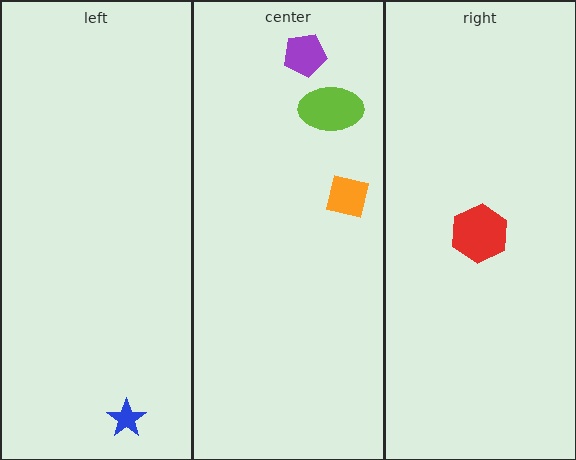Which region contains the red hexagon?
The right region.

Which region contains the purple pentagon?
The center region.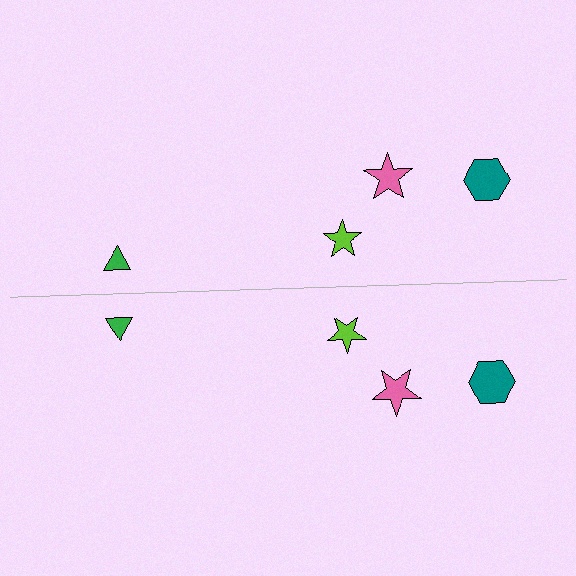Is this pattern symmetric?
Yes, this pattern has bilateral (reflection) symmetry.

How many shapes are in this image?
There are 8 shapes in this image.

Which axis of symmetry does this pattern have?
The pattern has a horizontal axis of symmetry running through the center of the image.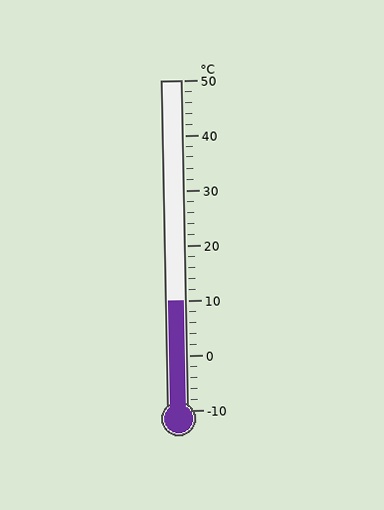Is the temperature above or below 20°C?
The temperature is below 20°C.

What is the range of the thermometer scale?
The thermometer scale ranges from -10°C to 50°C.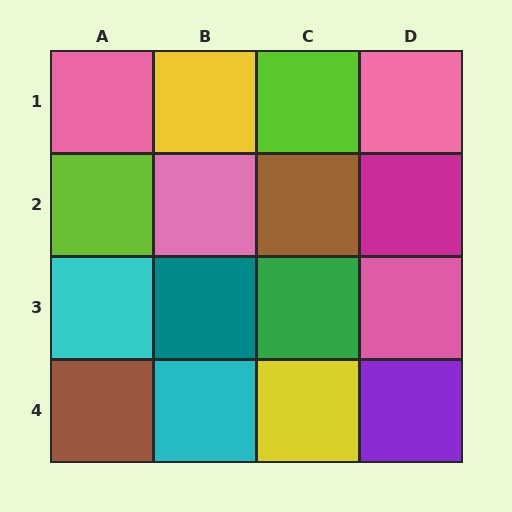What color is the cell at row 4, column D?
Purple.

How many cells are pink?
4 cells are pink.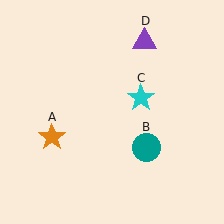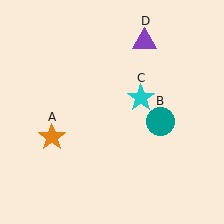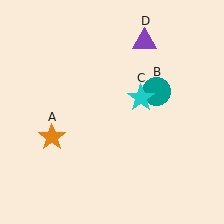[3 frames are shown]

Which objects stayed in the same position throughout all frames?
Orange star (object A) and cyan star (object C) and purple triangle (object D) remained stationary.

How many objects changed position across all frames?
1 object changed position: teal circle (object B).